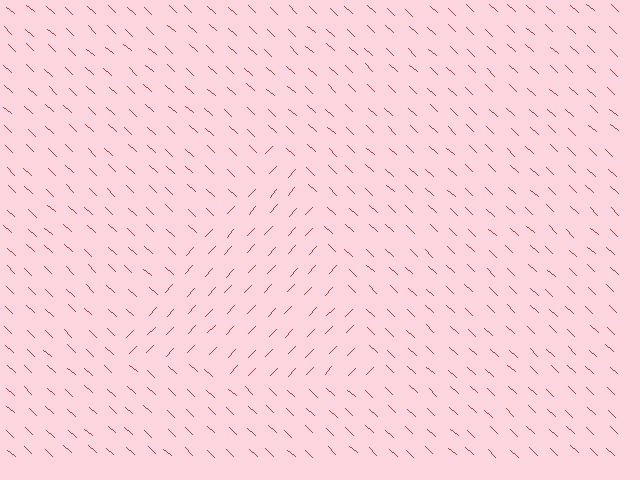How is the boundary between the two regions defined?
The boundary is defined purely by a change in line orientation (approximately 90 degrees difference). All lines are the same color and thickness.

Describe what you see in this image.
The image is filled with small red line segments. A triangle region in the image has lines oriented differently from the surrounding lines, creating a visible texture boundary.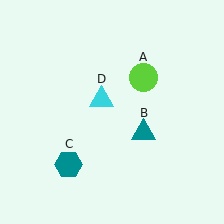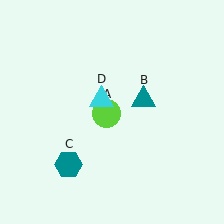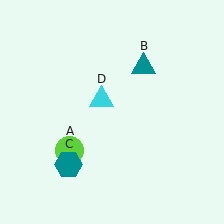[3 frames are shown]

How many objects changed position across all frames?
2 objects changed position: lime circle (object A), teal triangle (object B).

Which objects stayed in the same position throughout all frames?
Teal hexagon (object C) and cyan triangle (object D) remained stationary.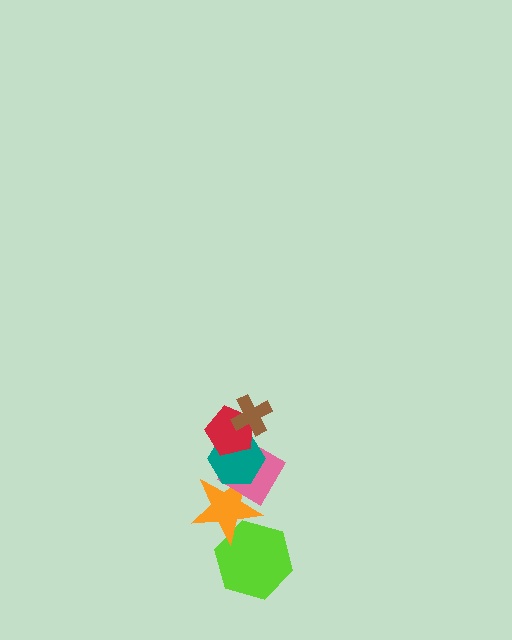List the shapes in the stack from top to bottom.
From top to bottom: the brown cross, the red pentagon, the teal hexagon, the pink diamond, the orange star, the lime hexagon.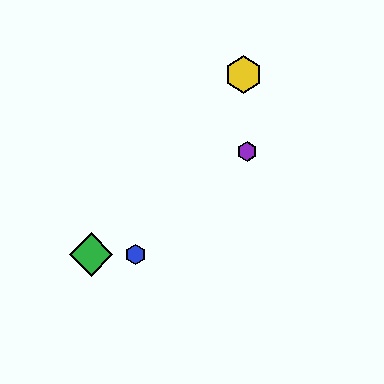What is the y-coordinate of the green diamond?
The green diamond is at y≈255.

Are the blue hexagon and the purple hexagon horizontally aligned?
No, the blue hexagon is at y≈255 and the purple hexagon is at y≈152.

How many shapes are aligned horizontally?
3 shapes (the red hexagon, the blue hexagon, the green diamond) are aligned horizontally.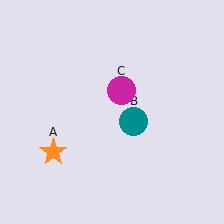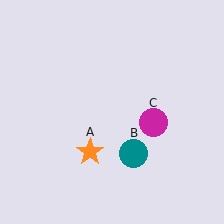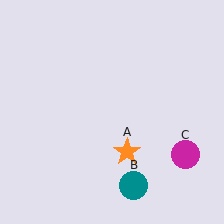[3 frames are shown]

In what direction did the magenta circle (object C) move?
The magenta circle (object C) moved down and to the right.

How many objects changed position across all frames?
3 objects changed position: orange star (object A), teal circle (object B), magenta circle (object C).